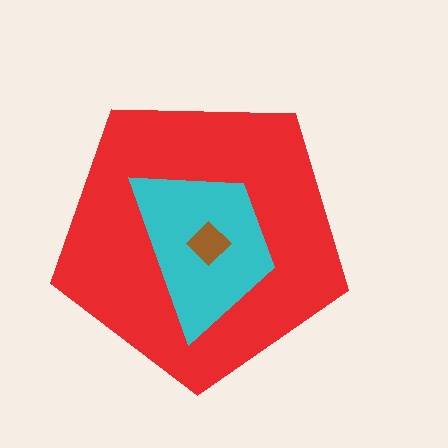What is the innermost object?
The brown diamond.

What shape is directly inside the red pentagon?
The cyan trapezoid.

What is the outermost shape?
The red pentagon.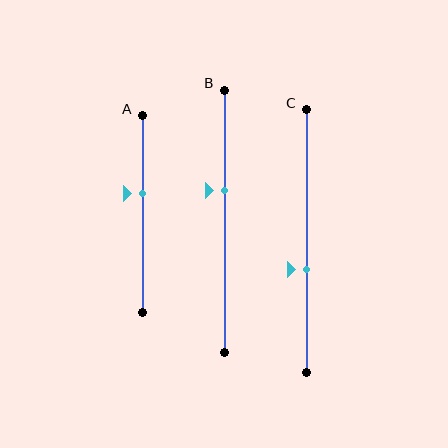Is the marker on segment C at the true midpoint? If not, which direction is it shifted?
No, the marker on segment C is shifted downward by about 11% of the segment length.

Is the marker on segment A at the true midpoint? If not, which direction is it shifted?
No, the marker on segment A is shifted upward by about 10% of the segment length.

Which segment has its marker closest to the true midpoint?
Segment A has its marker closest to the true midpoint.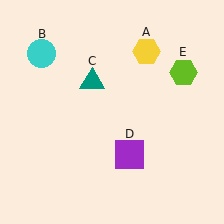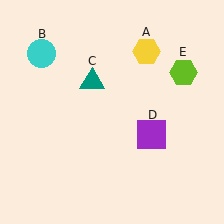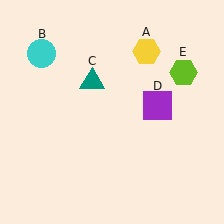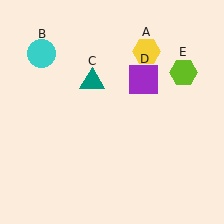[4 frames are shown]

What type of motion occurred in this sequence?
The purple square (object D) rotated counterclockwise around the center of the scene.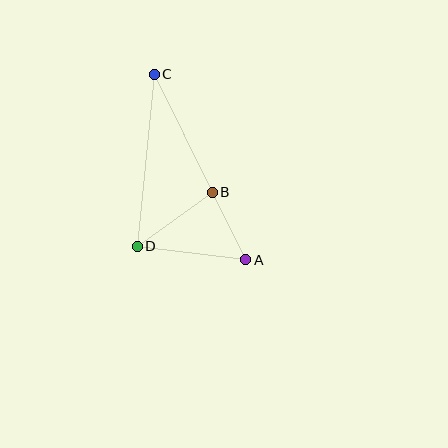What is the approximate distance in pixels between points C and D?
The distance between C and D is approximately 173 pixels.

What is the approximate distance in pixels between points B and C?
The distance between B and C is approximately 132 pixels.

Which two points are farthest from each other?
Points A and C are farthest from each other.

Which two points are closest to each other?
Points A and B are closest to each other.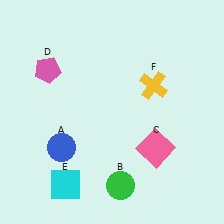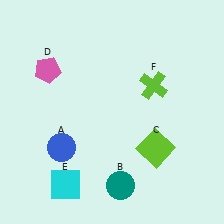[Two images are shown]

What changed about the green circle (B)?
In Image 1, B is green. In Image 2, it changed to teal.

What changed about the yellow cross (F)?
In Image 1, F is yellow. In Image 2, it changed to lime.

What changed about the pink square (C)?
In Image 1, C is pink. In Image 2, it changed to lime.